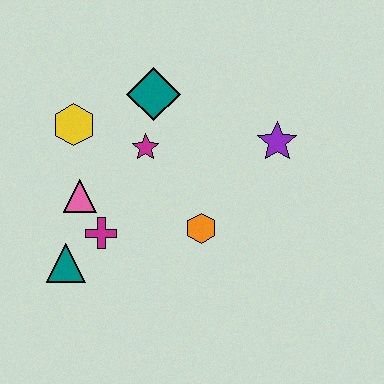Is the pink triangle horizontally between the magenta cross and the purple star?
No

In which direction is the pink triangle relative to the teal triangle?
The pink triangle is above the teal triangle.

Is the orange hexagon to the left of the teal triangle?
No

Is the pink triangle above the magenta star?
No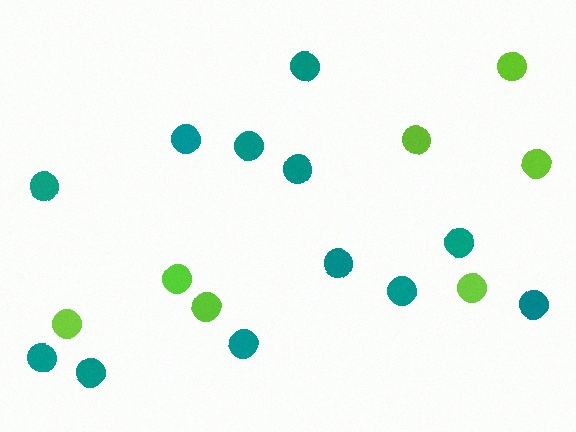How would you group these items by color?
There are 2 groups: one group of lime circles (7) and one group of teal circles (12).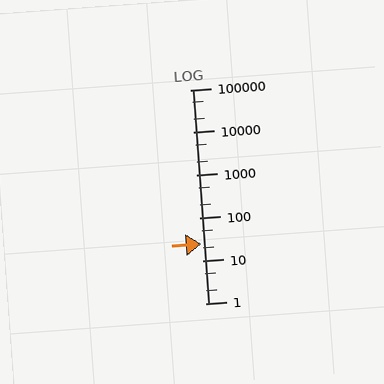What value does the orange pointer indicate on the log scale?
The pointer indicates approximately 24.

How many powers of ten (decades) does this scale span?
The scale spans 5 decades, from 1 to 100000.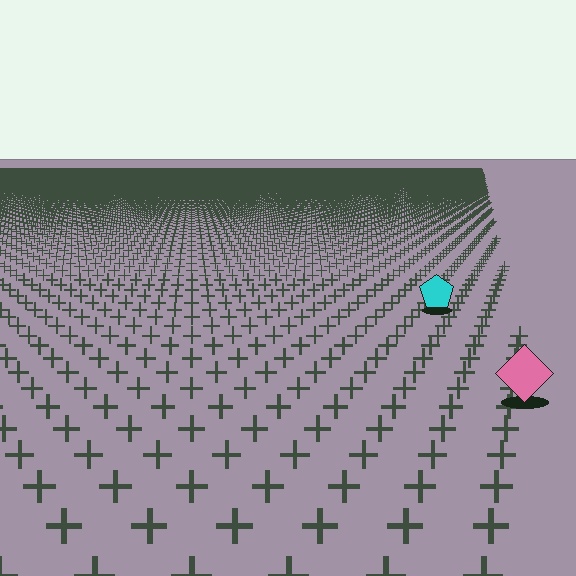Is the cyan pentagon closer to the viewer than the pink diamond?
No. The pink diamond is closer — you can tell from the texture gradient: the ground texture is coarser near it.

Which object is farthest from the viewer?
The cyan pentagon is farthest from the viewer. It appears smaller and the ground texture around it is denser.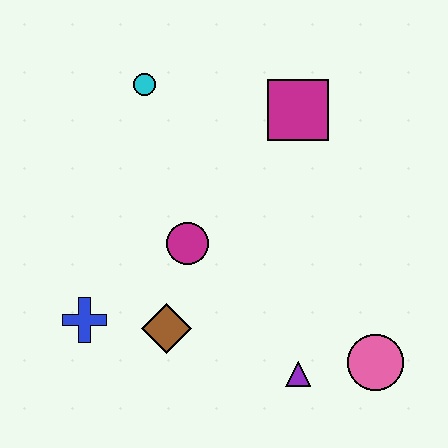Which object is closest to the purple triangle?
The pink circle is closest to the purple triangle.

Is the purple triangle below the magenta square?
Yes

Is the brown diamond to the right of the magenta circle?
No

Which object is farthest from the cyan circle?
The pink circle is farthest from the cyan circle.